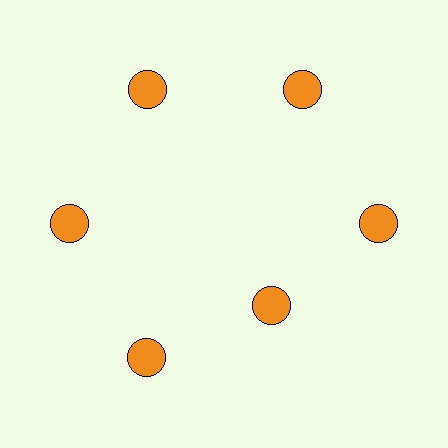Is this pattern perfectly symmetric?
No. The 6 orange circles are arranged in a ring, but one element near the 5 o'clock position is pulled inward toward the center, breaking the 6-fold rotational symmetry.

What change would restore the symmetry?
The symmetry would be restored by moving it outward, back onto the ring so that all 6 circles sit at equal angles and equal distance from the center.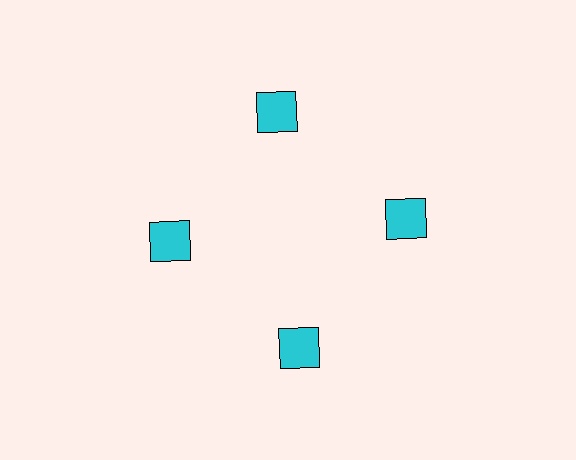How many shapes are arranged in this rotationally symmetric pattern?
There are 4 shapes, arranged in 4 groups of 1.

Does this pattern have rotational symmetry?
Yes, this pattern has 4-fold rotational symmetry. It looks the same after rotating 90 degrees around the center.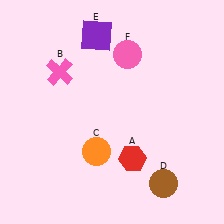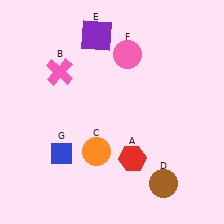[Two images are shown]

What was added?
A blue diamond (G) was added in Image 2.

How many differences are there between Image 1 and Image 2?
There is 1 difference between the two images.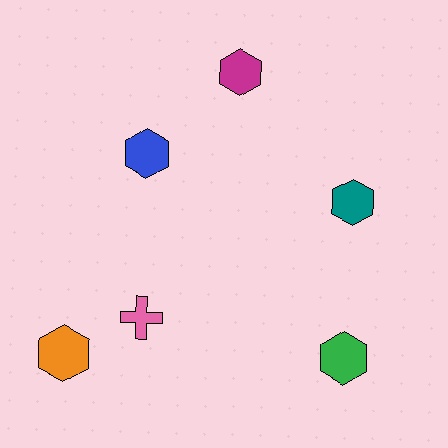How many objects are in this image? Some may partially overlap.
There are 6 objects.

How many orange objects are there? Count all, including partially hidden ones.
There is 1 orange object.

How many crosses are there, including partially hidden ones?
There is 1 cross.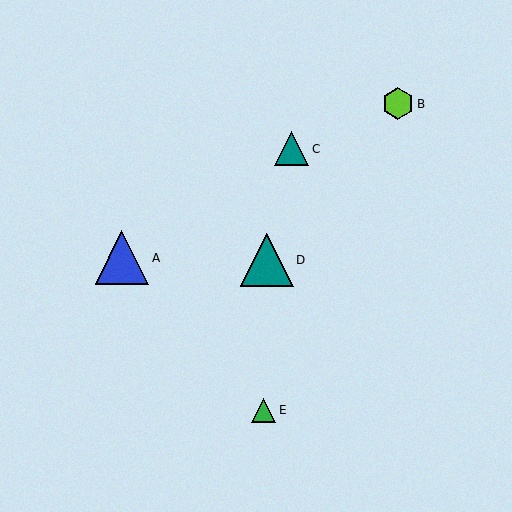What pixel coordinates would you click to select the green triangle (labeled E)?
Click at (263, 410) to select the green triangle E.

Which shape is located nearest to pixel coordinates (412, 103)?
The lime hexagon (labeled B) at (398, 104) is nearest to that location.